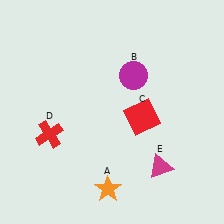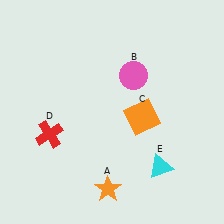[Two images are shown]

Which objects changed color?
B changed from magenta to pink. C changed from red to orange. E changed from magenta to cyan.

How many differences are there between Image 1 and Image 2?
There are 3 differences between the two images.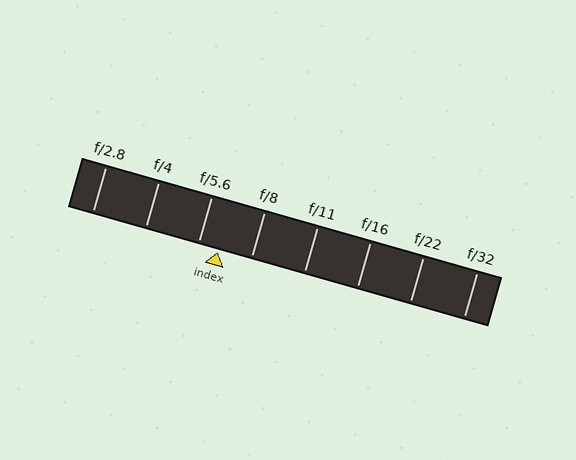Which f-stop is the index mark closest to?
The index mark is closest to f/5.6.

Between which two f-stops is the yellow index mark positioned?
The index mark is between f/5.6 and f/8.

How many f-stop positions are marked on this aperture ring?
There are 8 f-stop positions marked.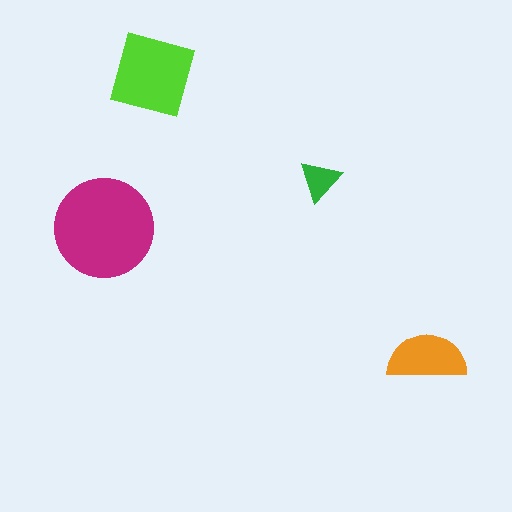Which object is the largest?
The magenta circle.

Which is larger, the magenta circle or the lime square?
The magenta circle.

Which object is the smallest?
The green triangle.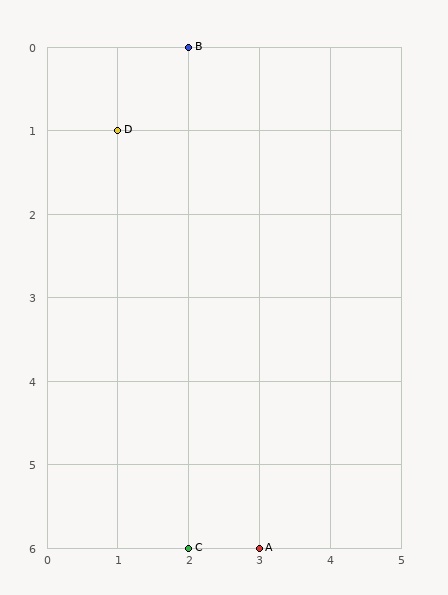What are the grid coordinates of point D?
Point D is at grid coordinates (1, 1).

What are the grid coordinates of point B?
Point B is at grid coordinates (2, 0).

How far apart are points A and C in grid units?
Points A and C are 1 column apart.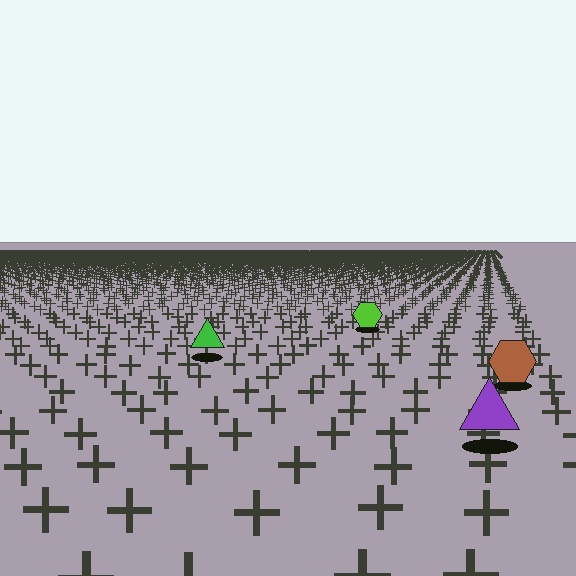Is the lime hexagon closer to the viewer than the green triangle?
No. The green triangle is closer — you can tell from the texture gradient: the ground texture is coarser near it.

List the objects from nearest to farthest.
From nearest to farthest: the purple triangle, the brown hexagon, the green triangle, the lime hexagon.